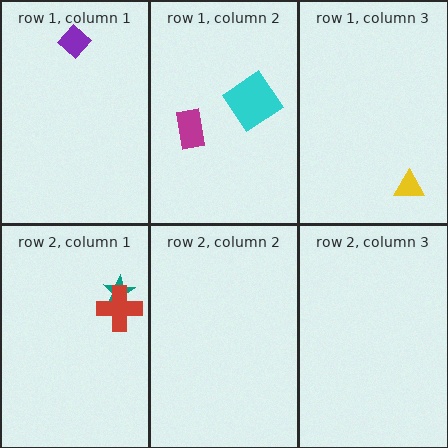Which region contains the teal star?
The row 2, column 1 region.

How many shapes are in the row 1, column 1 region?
1.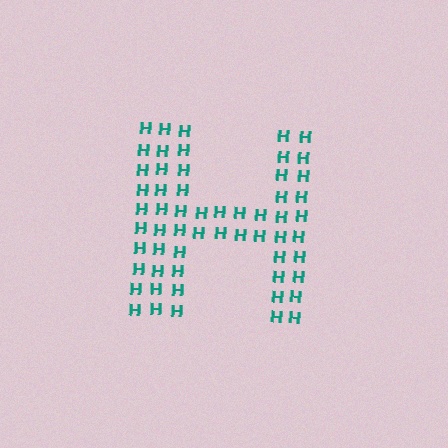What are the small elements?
The small elements are letter H's.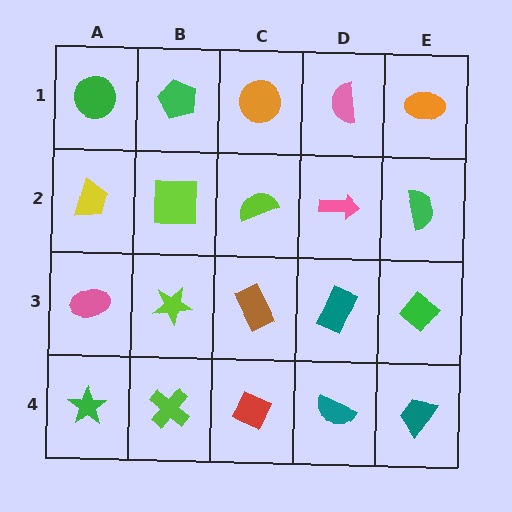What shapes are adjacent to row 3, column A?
A yellow trapezoid (row 2, column A), a green star (row 4, column A), a lime star (row 3, column B).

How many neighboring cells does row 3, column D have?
4.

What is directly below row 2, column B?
A lime star.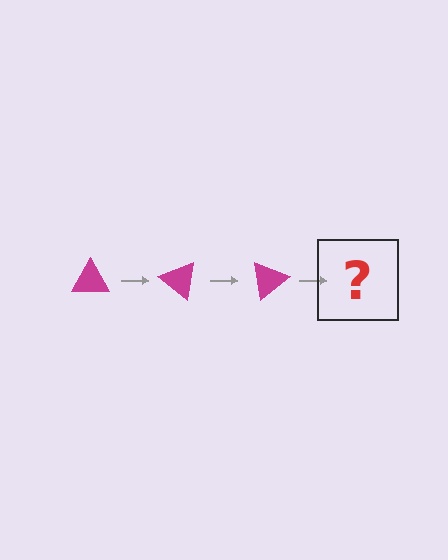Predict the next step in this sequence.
The next step is a magenta triangle rotated 120 degrees.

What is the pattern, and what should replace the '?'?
The pattern is that the triangle rotates 40 degrees each step. The '?' should be a magenta triangle rotated 120 degrees.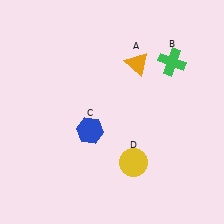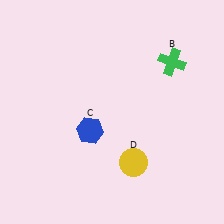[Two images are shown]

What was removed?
The orange triangle (A) was removed in Image 2.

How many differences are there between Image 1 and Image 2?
There is 1 difference between the two images.